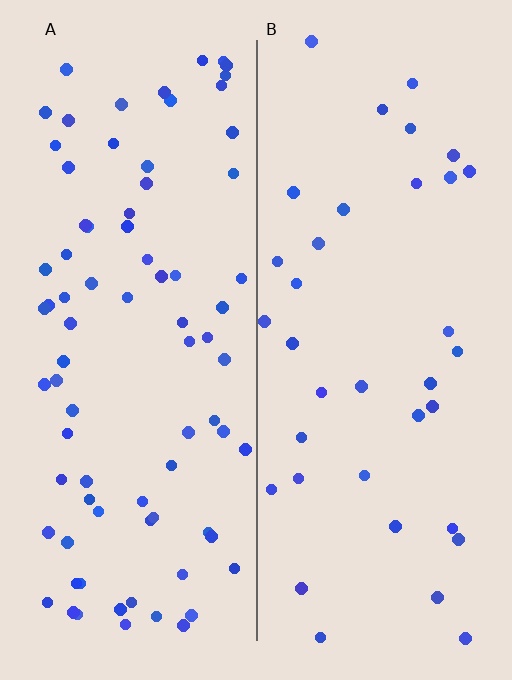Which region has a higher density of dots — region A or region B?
A (the left).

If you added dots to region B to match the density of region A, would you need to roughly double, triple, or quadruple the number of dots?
Approximately double.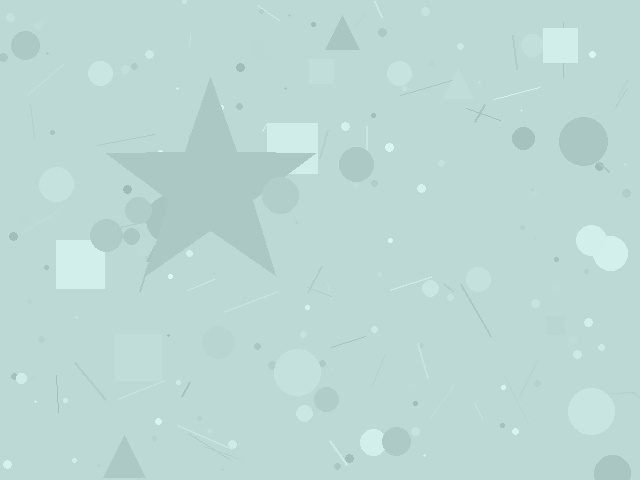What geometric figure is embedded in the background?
A star is embedded in the background.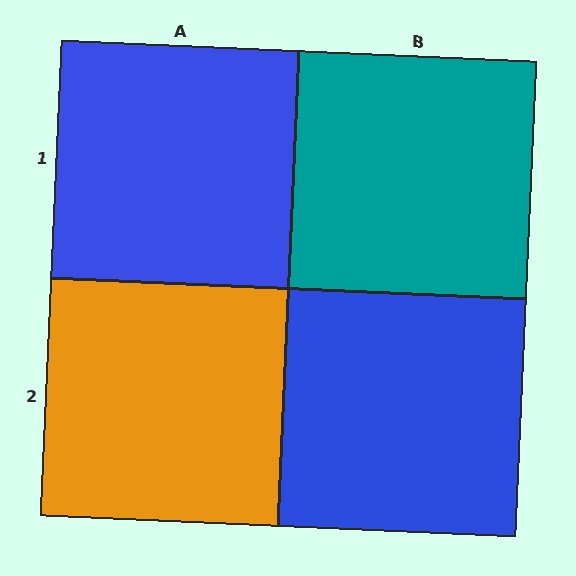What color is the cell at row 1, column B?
Teal.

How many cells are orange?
1 cell is orange.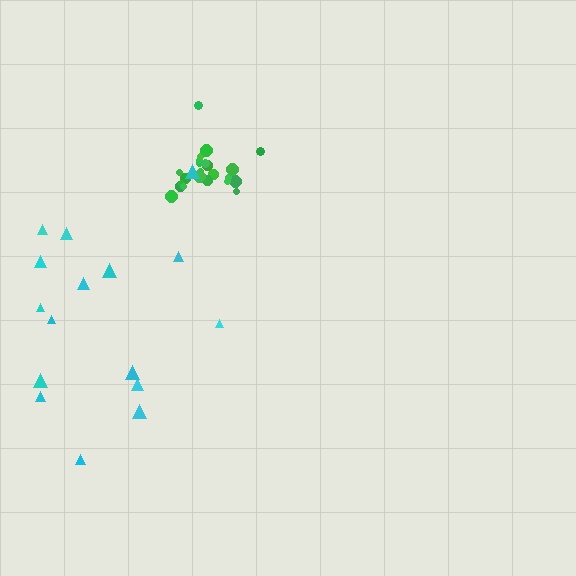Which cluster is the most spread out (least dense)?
Cyan.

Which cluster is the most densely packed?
Green.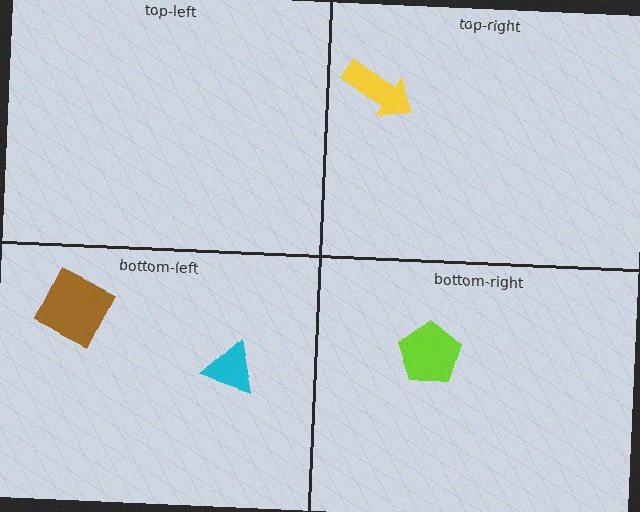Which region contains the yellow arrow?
The top-right region.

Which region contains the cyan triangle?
The bottom-left region.